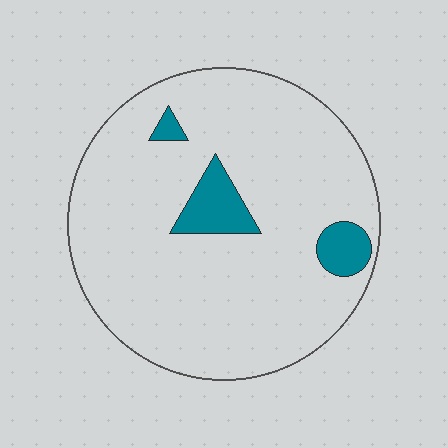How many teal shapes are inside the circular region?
3.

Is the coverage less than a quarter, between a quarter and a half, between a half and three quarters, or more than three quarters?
Less than a quarter.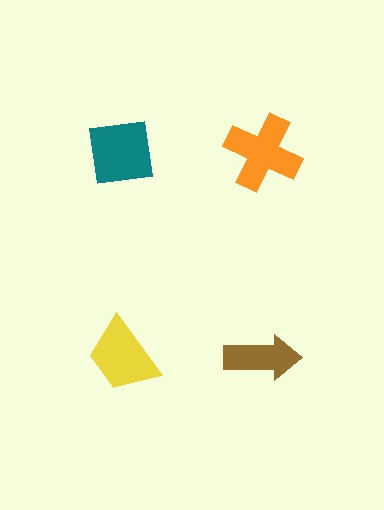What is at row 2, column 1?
A yellow trapezoid.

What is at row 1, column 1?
A teal square.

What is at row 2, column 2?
A brown arrow.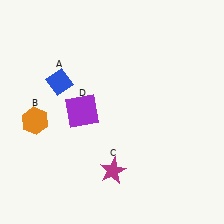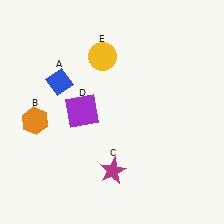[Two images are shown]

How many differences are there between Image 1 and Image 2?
There is 1 difference between the two images.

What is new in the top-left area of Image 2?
A yellow circle (E) was added in the top-left area of Image 2.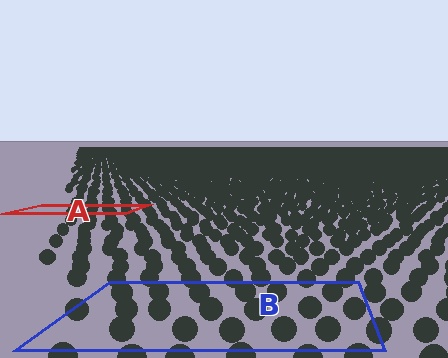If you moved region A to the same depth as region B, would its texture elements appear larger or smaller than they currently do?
They would appear larger. At a closer depth, the same texture elements are projected at a bigger on-screen size.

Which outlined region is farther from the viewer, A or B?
Region A is farther from the viewer — the texture elements inside it appear smaller and more densely packed.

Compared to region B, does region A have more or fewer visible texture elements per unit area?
Region A has more texture elements per unit area — they are packed more densely because it is farther away.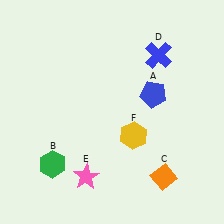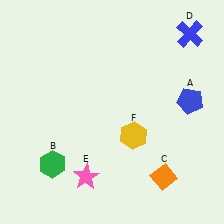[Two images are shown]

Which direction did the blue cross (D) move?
The blue cross (D) moved right.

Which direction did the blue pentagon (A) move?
The blue pentagon (A) moved right.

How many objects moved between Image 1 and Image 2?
2 objects moved between the two images.